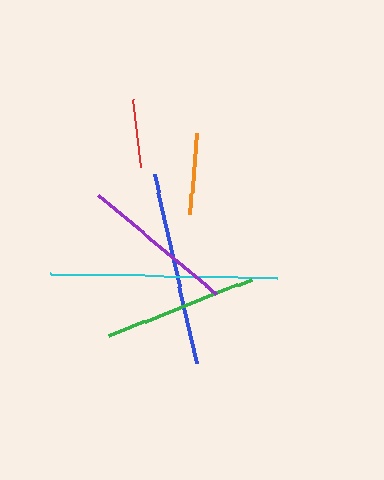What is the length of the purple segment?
The purple segment is approximately 154 pixels long.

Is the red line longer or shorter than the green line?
The green line is longer than the red line.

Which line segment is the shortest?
The red line is the shortest at approximately 69 pixels.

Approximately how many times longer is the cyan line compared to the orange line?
The cyan line is approximately 2.8 times the length of the orange line.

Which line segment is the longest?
The cyan line is the longest at approximately 227 pixels.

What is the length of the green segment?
The green segment is approximately 154 pixels long.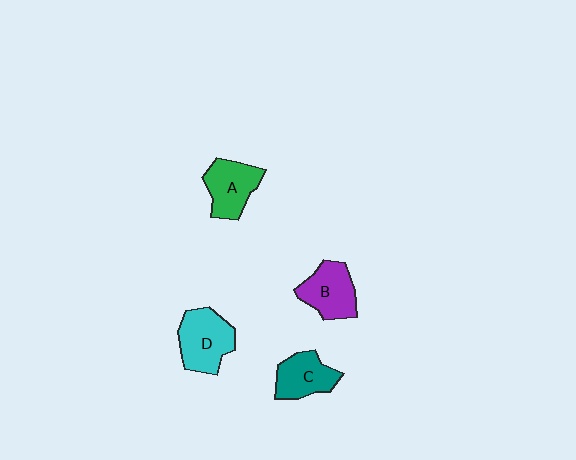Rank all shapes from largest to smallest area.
From largest to smallest: D (cyan), B (purple), A (green), C (teal).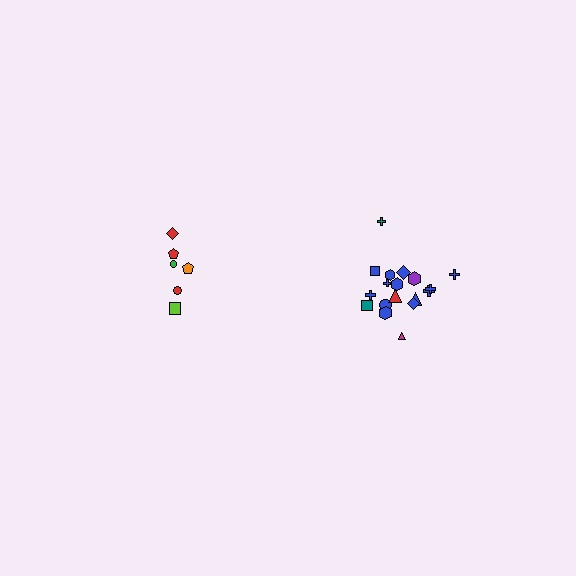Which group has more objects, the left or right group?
The right group.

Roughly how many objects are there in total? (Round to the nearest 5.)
Roughly 25 objects in total.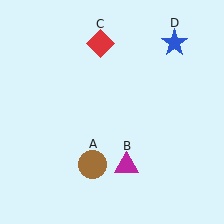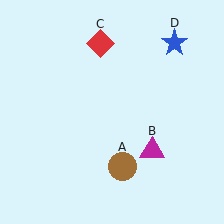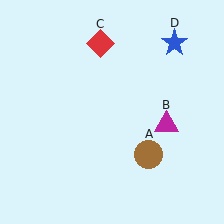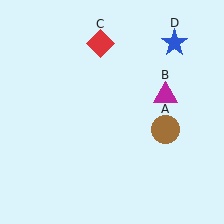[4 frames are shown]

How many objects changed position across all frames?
2 objects changed position: brown circle (object A), magenta triangle (object B).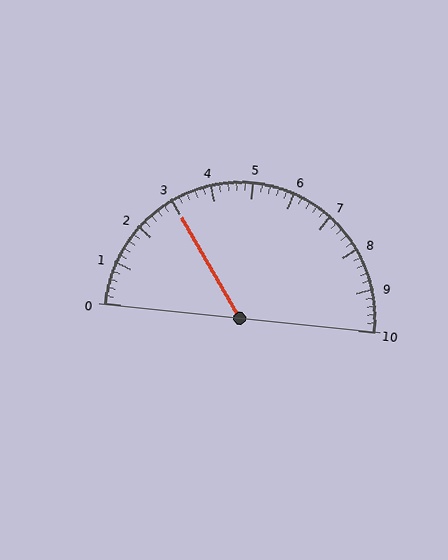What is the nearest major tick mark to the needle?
The nearest major tick mark is 3.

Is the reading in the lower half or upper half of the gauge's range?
The reading is in the lower half of the range (0 to 10).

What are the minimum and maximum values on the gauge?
The gauge ranges from 0 to 10.